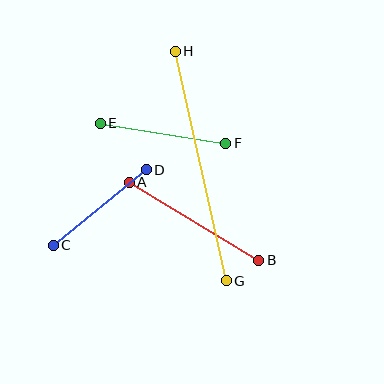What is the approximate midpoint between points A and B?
The midpoint is at approximately (194, 221) pixels.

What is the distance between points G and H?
The distance is approximately 235 pixels.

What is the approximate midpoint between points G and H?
The midpoint is at approximately (201, 166) pixels.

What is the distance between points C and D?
The distance is approximately 120 pixels.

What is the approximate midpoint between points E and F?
The midpoint is at approximately (163, 133) pixels.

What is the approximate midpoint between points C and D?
The midpoint is at approximately (100, 207) pixels.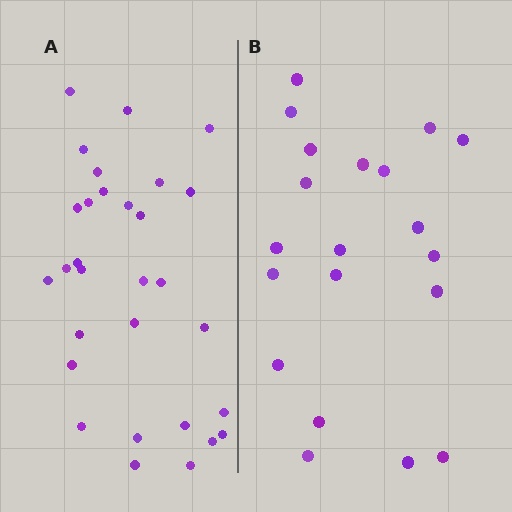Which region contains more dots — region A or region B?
Region A (the left region) has more dots.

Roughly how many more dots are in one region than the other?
Region A has roughly 10 or so more dots than region B.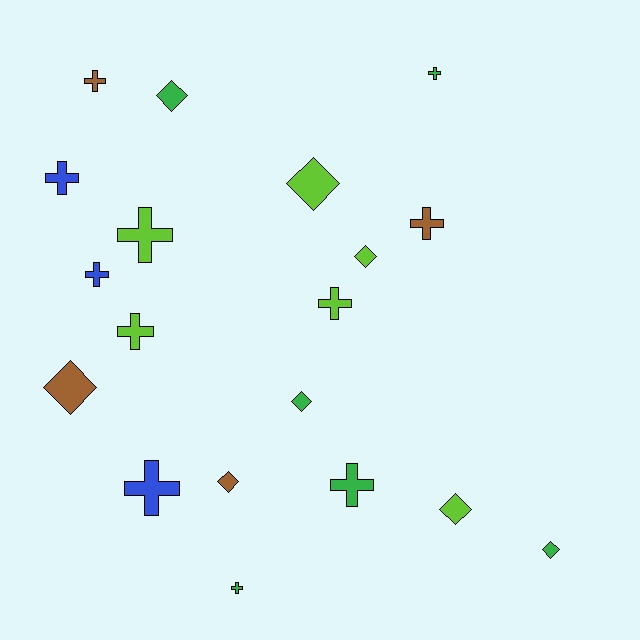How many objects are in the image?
There are 19 objects.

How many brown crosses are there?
There are 2 brown crosses.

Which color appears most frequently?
Green, with 6 objects.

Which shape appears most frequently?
Cross, with 11 objects.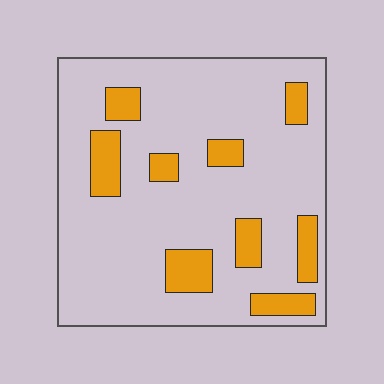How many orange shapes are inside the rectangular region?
9.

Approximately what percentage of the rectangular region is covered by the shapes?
Approximately 15%.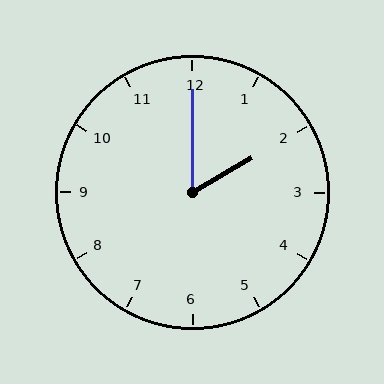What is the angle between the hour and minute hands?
Approximately 60 degrees.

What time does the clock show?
2:00.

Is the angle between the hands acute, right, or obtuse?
It is acute.